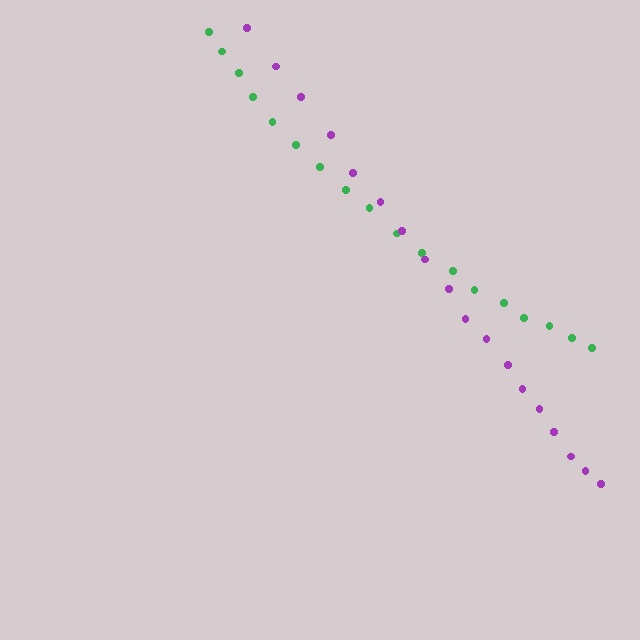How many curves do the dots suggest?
There are 2 distinct paths.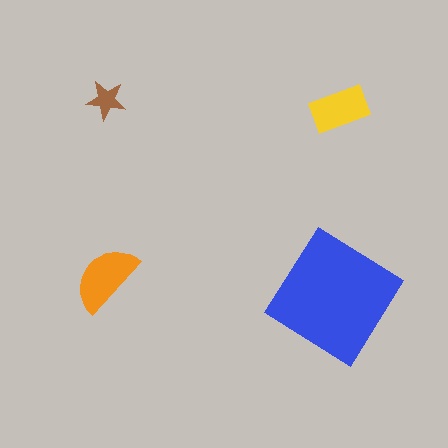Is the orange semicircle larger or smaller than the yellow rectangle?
Larger.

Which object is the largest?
The blue diamond.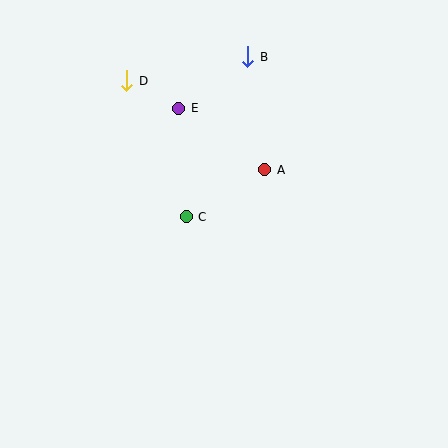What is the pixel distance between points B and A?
The distance between B and A is 114 pixels.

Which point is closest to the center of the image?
Point C at (186, 217) is closest to the center.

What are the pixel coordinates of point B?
Point B is at (248, 57).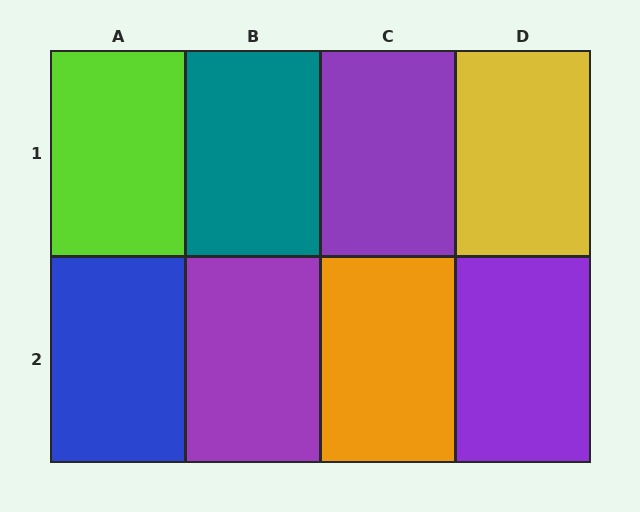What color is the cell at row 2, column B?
Purple.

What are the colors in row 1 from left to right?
Lime, teal, purple, yellow.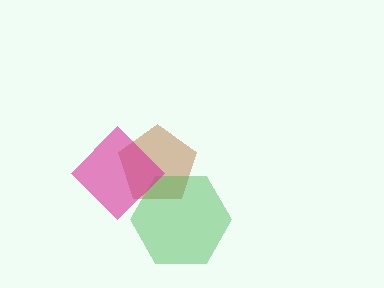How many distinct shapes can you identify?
There are 3 distinct shapes: a brown pentagon, a green hexagon, a magenta diamond.